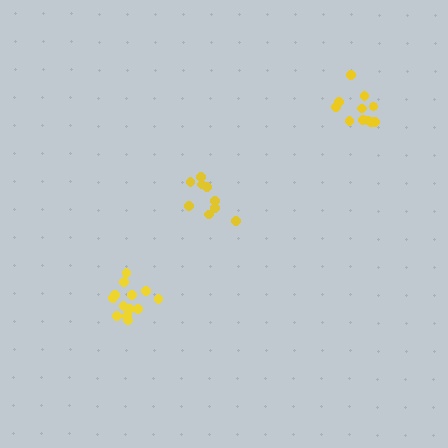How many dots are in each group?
Group 1: 13 dots, Group 2: 9 dots, Group 3: 11 dots (33 total).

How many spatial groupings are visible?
There are 3 spatial groupings.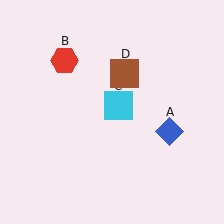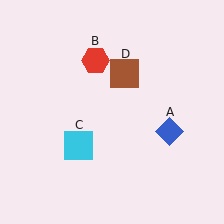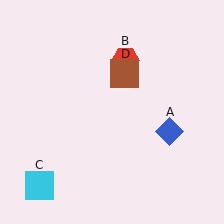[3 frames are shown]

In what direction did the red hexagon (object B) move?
The red hexagon (object B) moved right.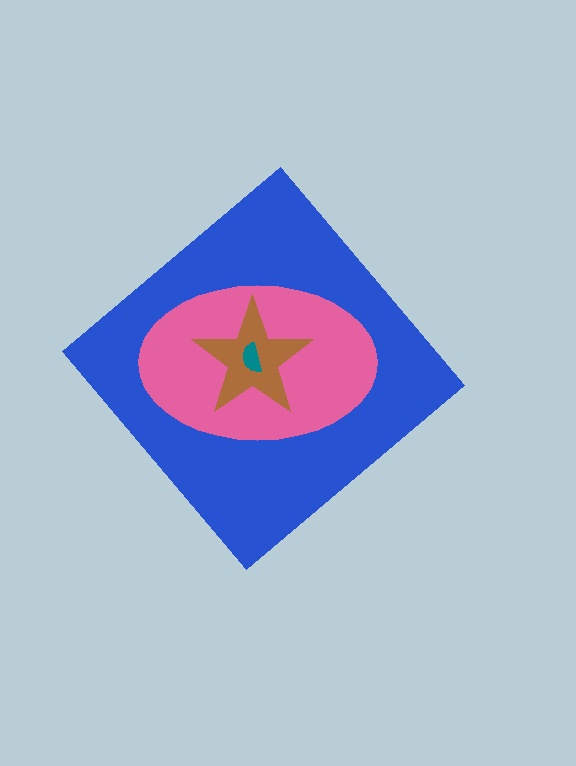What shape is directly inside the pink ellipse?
The brown star.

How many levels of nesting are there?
4.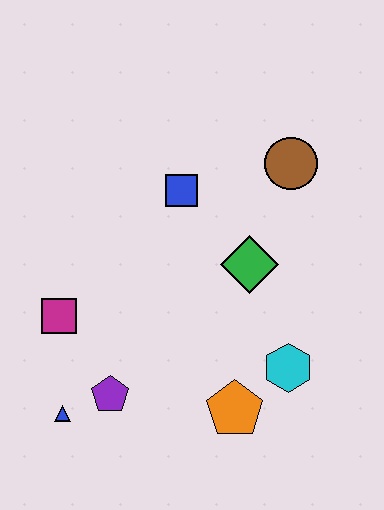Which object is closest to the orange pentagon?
The cyan hexagon is closest to the orange pentagon.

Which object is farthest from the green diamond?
The blue triangle is farthest from the green diamond.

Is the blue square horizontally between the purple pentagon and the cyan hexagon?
Yes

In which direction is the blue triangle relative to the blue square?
The blue triangle is below the blue square.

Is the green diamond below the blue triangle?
No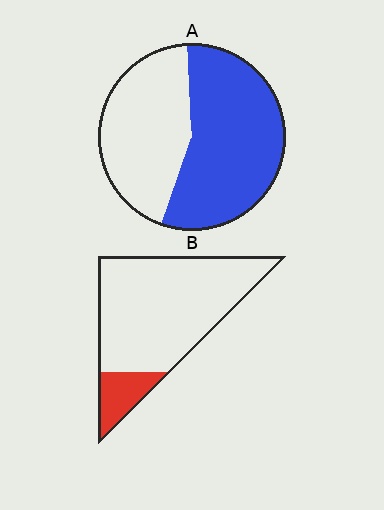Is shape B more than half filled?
No.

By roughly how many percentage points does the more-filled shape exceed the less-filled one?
By roughly 40 percentage points (A over B).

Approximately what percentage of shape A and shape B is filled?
A is approximately 55% and B is approximately 15%.